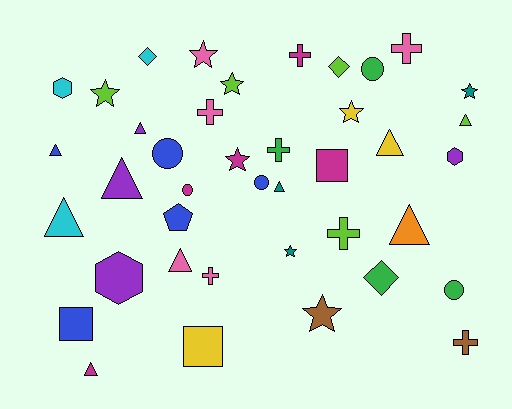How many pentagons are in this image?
There is 1 pentagon.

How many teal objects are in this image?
There are 3 teal objects.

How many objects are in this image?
There are 40 objects.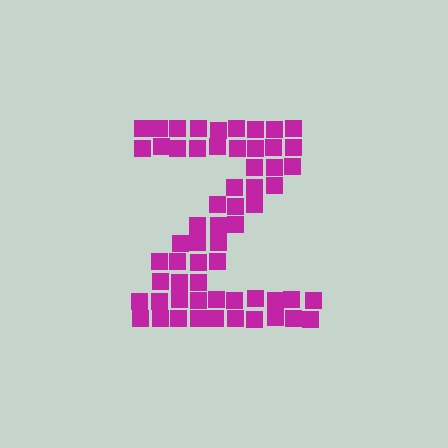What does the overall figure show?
The overall figure shows the letter Z.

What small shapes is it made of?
It is made of small squares.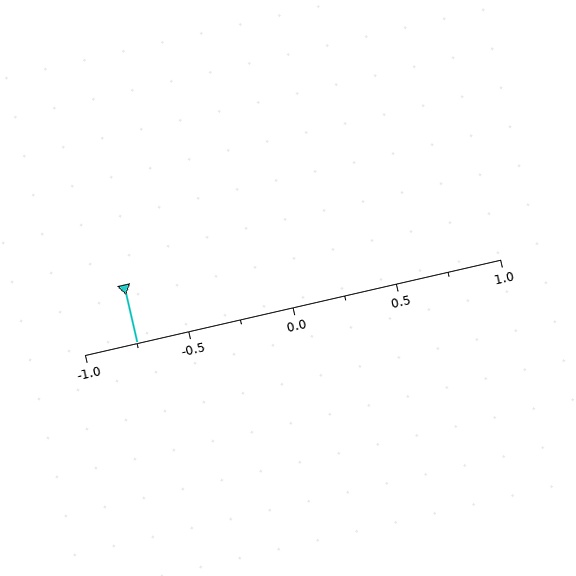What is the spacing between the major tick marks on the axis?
The major ticks are spaced 0.5 apart.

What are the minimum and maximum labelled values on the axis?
The axis runs from -1.0 to 1.0.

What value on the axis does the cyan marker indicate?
The marker indicates approximately -0.75.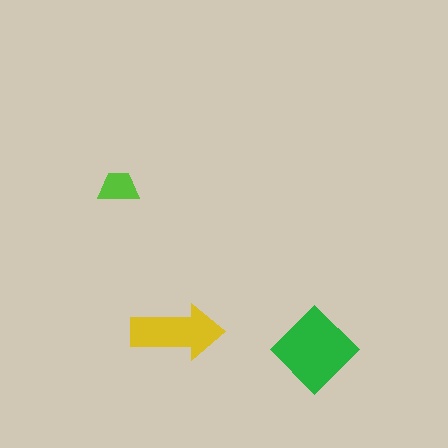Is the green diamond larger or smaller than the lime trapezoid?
Larger.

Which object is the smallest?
The lime trapezoid.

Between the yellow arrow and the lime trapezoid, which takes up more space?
The yellow arrow.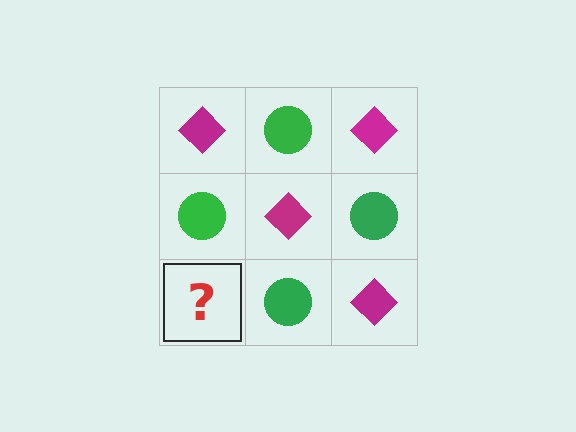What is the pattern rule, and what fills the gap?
The rule is that it alternates magenta diamond and green circle in a checkerboard pattern. The gap should be filled with a magenta diamond.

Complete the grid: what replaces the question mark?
The question mark should be replaced with a magenta diamond.